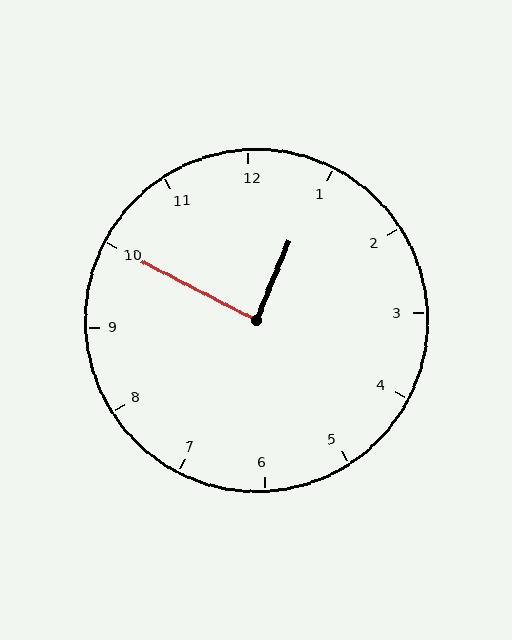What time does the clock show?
12:50.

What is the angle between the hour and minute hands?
Approximately 85 degrees.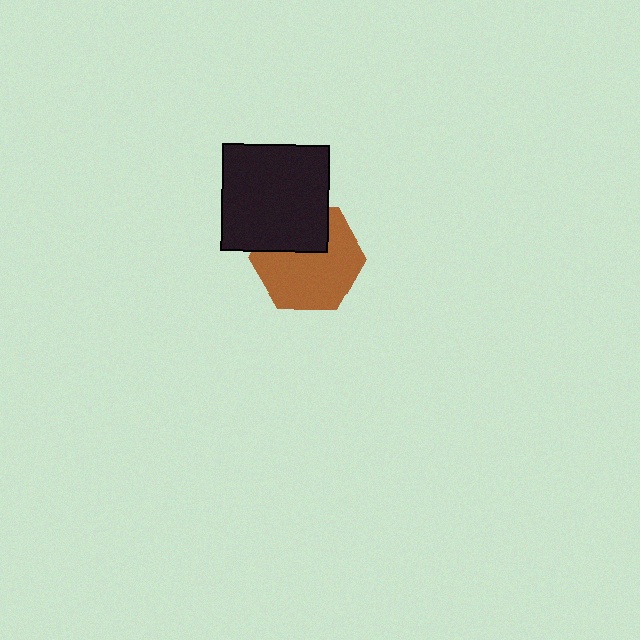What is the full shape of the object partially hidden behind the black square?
The partially hidden object is a brown hexagon.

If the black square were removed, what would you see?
You would see the complete brown hexagon.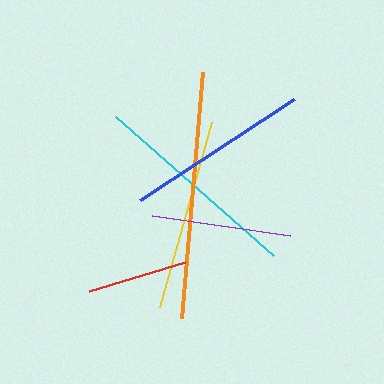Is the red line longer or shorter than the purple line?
The purple line is longer than the red line.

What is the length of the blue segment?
The blue segment is approximately 184 pixels long.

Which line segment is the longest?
The orange line is the longest at approximately 246 pixels.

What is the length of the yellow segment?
The yellow segment is approximately 192 pixels long.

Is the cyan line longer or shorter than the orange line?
The orange line is longer than the cyan line.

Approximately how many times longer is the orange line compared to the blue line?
The orange line is approximately 1.3 times the length of the blue line.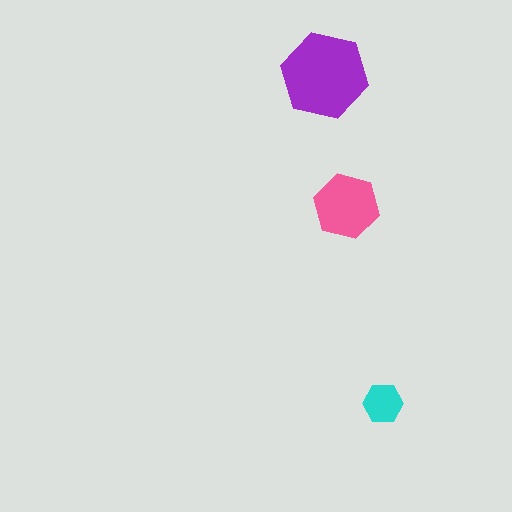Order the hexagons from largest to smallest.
the purple one, the pink one, the cyan one.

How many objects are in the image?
There are 3 objects in the image.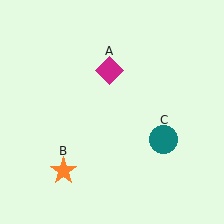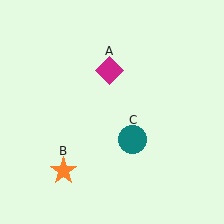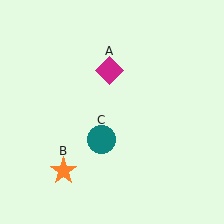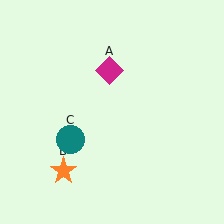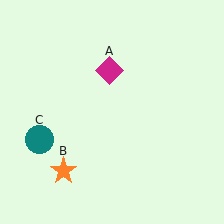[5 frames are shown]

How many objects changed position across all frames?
1 object changed position: teal circle (object C).